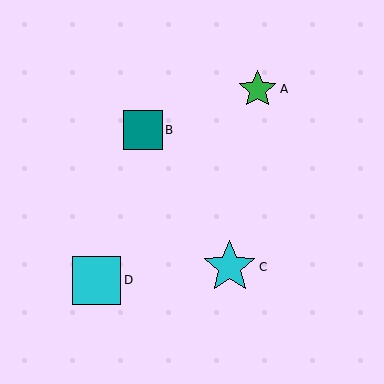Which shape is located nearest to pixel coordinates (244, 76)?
The green star (labeled A) at (258, 89) is nearest to that location.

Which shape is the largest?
The cyan star (labeled C) is the largest.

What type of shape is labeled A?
Shape A is a green star.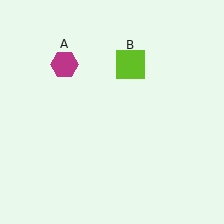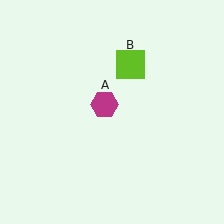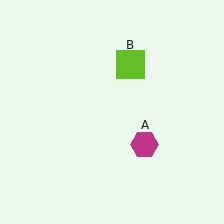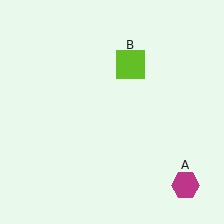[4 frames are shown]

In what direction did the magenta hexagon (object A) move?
The magenta hexagon (object A) moved down and to the right.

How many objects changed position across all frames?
1 object changed position: magenta hexagon (object A).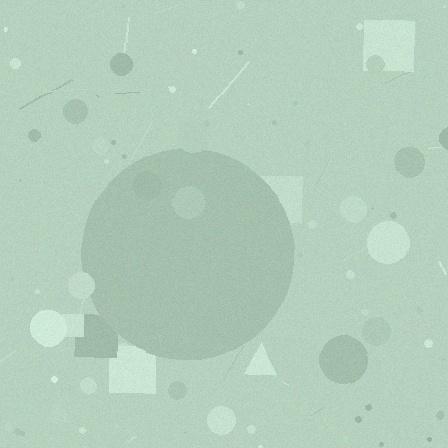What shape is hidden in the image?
A circle is hidden in the image.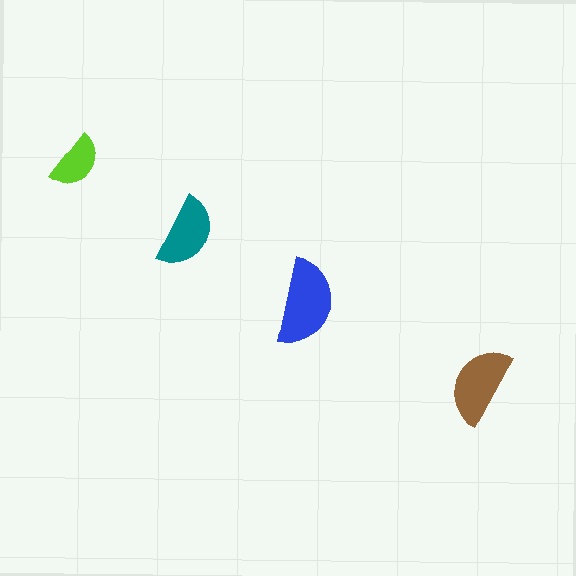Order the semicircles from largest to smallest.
the blue one, the brown one, the teal one, the lime one.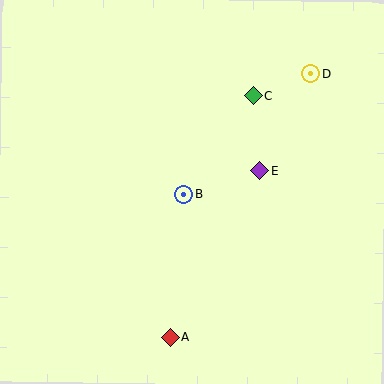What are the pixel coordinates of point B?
Point B is at (184, 194).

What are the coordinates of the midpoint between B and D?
The midpoint between B and D is at (247, 134).